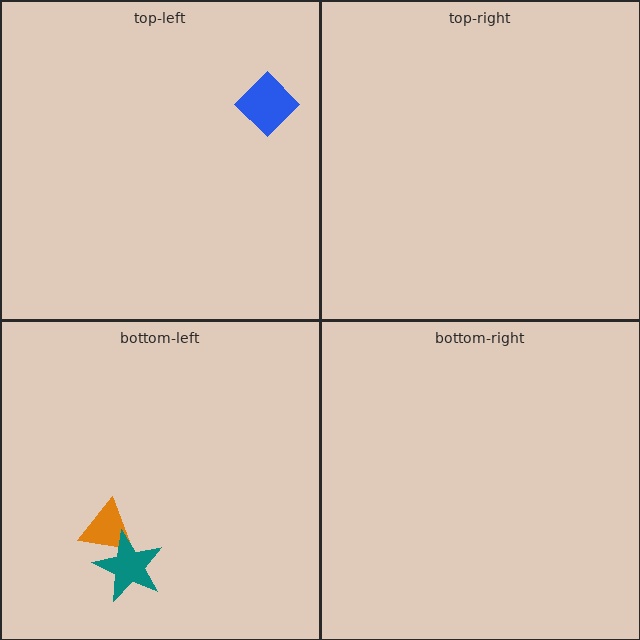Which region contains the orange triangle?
The bottom-left region.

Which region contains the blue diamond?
The top-left region.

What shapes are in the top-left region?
The blue diamond.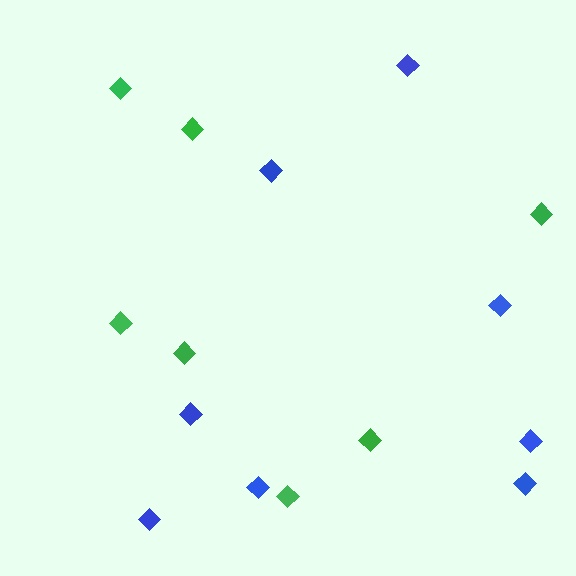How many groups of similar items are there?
There are 2 groups: one group of blue diamonds (8) and one group of green diamonds (7).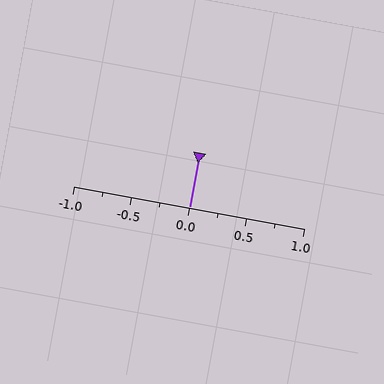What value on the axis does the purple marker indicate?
The marker indicates approximately 0.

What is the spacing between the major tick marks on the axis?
The major ticks are spaced 0.5 apart.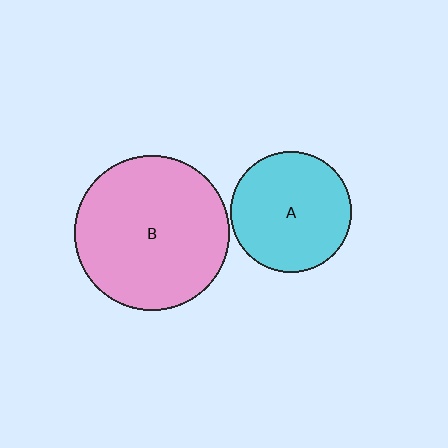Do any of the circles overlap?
No, none of the circles overlap.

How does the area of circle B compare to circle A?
Approximately 1.6 times.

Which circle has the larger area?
Circle B (pink).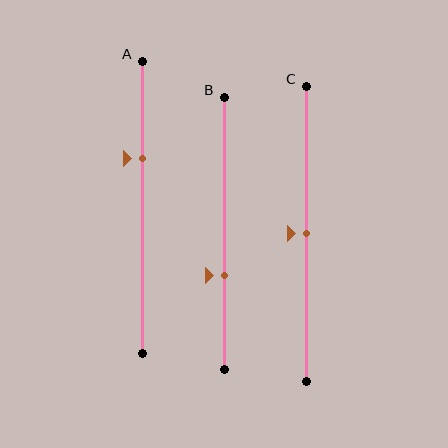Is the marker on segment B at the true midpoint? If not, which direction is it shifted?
No, the marker on segment B is shifted downward by about 16% of the segment length.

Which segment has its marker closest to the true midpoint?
Segment C has its marker closest to the true midpoint.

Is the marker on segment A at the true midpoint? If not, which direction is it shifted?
No, the marker on segment A is shifted upward by about 17% of the segment length.